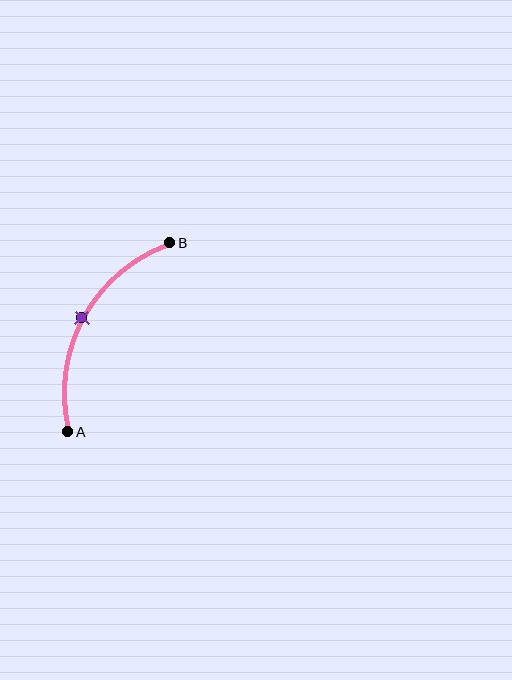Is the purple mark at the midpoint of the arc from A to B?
Yes. The purple mark lies on the arc at equal arc-length from both A and B — it is the arc midpoint.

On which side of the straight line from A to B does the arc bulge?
The arc bulges to the left of the straight line connecting A and B.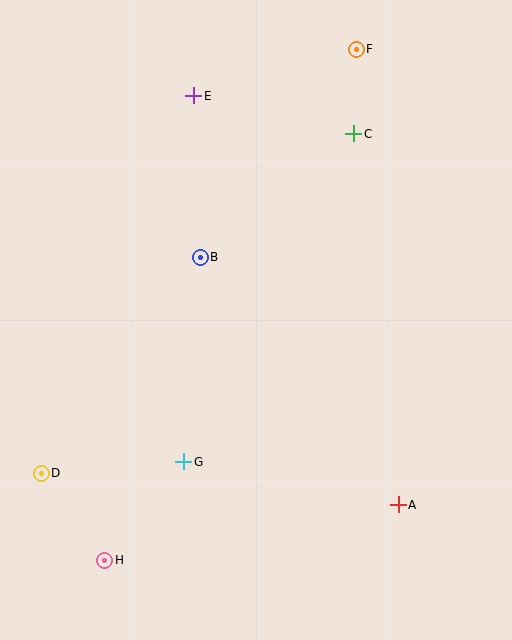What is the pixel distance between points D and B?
The distance between D and B is 268 pixels.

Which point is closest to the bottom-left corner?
Point H is closest to the bottom-left corner.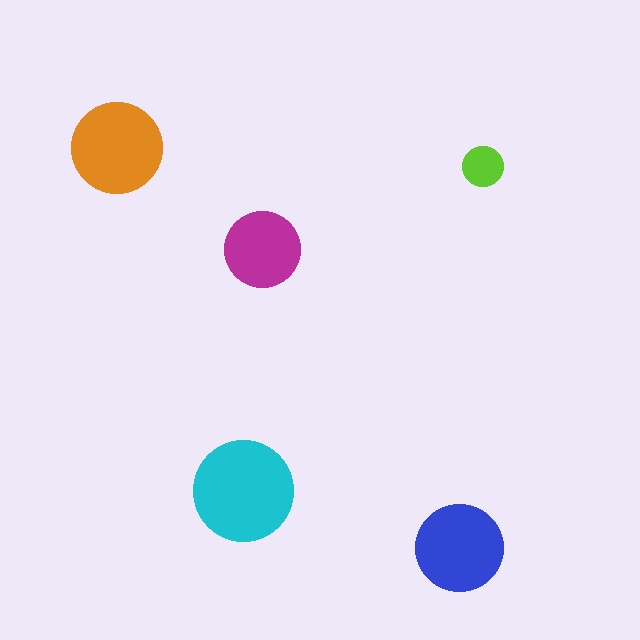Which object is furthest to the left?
The orange circle is leftmost.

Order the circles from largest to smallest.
the cyan one, the orange one, the blue one, the magenta one, the lime one.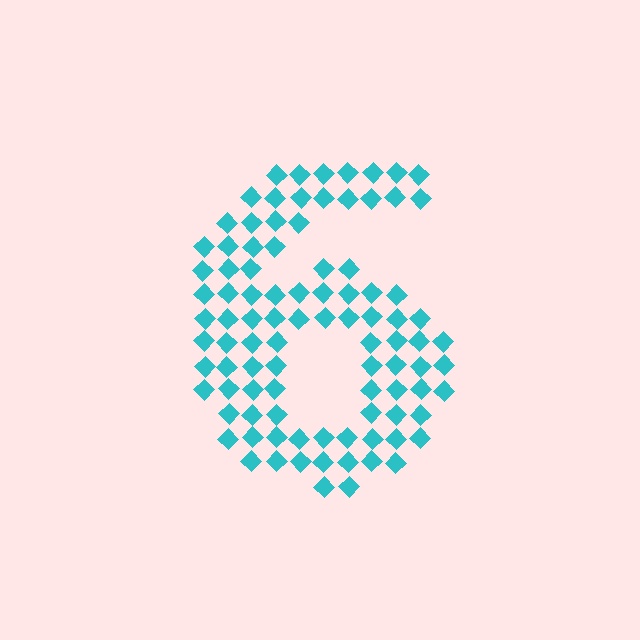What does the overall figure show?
The overall figure shows the digit 6.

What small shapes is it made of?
It is made of small diamonds.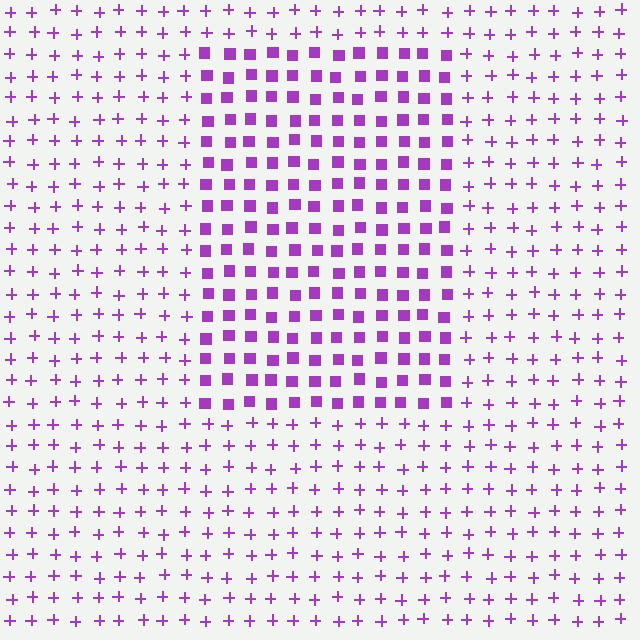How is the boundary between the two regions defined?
The boundary is defined by a change in element shape: squares inside vs. plus signs outside. All elements share the same color and spacing.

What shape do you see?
I see a rectangle.